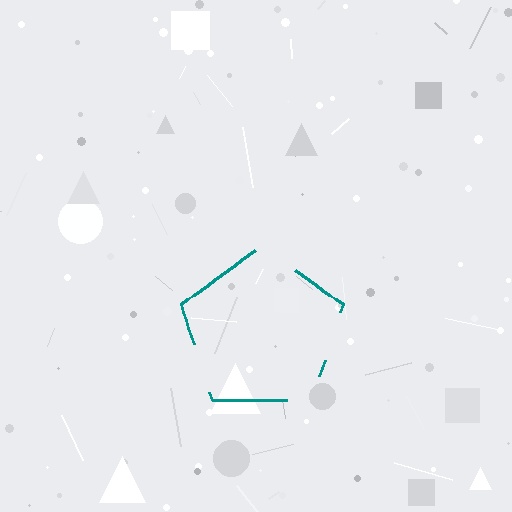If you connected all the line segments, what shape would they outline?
They would outline a pentagon.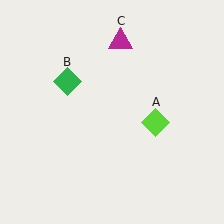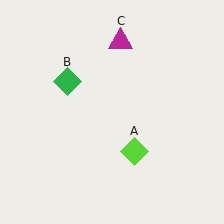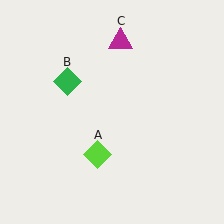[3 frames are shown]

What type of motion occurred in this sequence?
The lime diamond (object A) rotated clockwise around the center of the scene.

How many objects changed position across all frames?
1 object changed position: lime diamond (object A).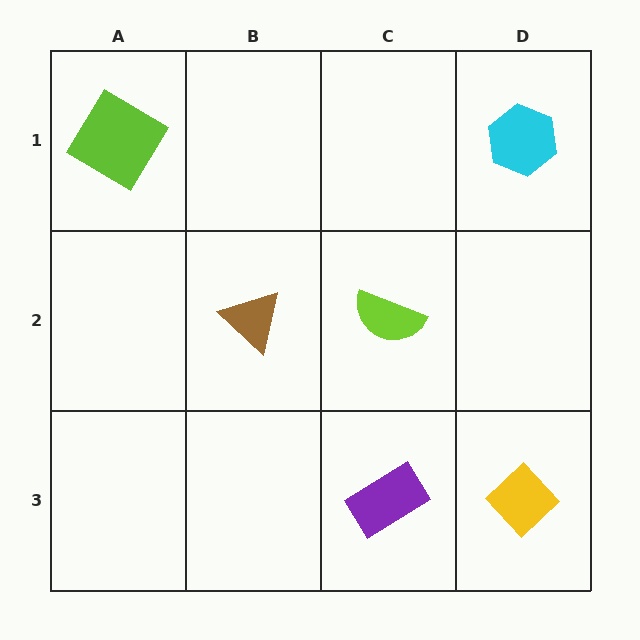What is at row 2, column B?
A brown triangle.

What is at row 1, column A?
A lime diamond.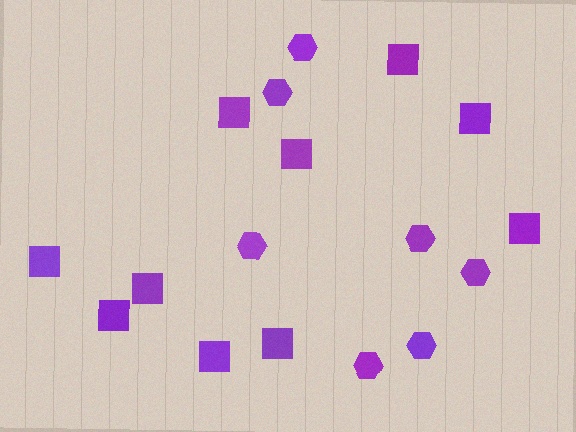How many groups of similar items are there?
There are 2 groups: one group of squares (10) and one group of hexagons (7).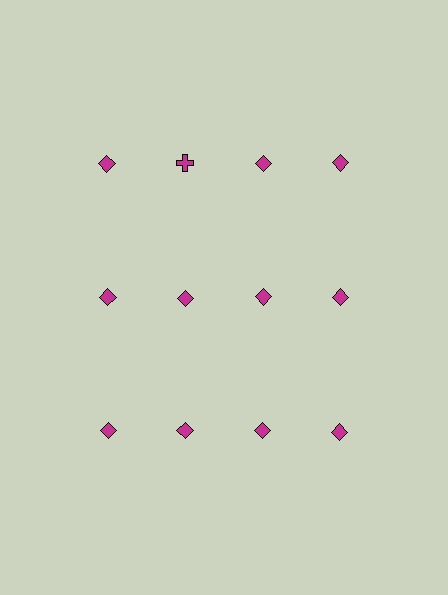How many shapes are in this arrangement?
There are 12 shapes arranged in a grid pattern.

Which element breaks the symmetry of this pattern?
The magenta cross in the top row, second from left column breaks the symmetry. All other shapes are magenta diamonds.